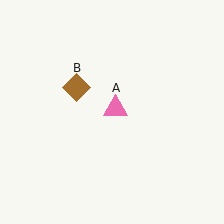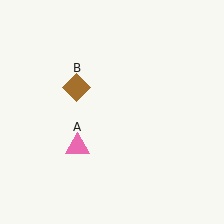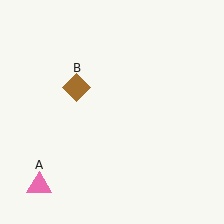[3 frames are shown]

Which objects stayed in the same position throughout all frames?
Brown diamond (object B) remained stationary.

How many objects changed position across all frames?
1 object changed position: pink triangle (object A).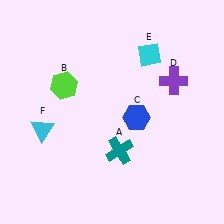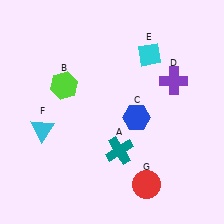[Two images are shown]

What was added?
A red circle (G) was added in Image 2.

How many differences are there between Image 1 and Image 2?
There is 1 difference between the two images.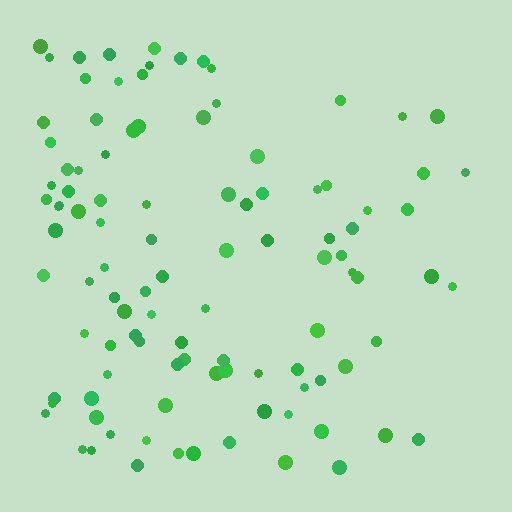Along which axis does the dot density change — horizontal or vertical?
Horizontal.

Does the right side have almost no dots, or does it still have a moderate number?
Still a moderate number, just noticeably fewer than the left.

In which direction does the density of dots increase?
From right to left, with the left side densest.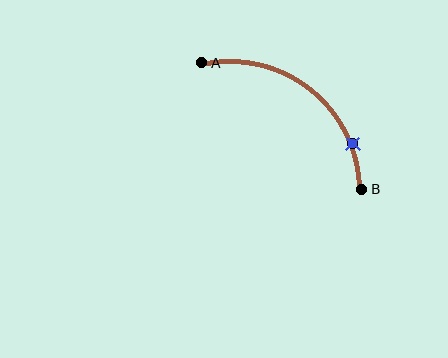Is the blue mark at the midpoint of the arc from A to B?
No. The blue mark lies on the arc but is closer to endpoint B. The arc midpoint would be at the point on the curve equidistant along the arc from both A and B.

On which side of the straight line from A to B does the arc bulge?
The arc bulges above and to the right of the straight line connecting A and B.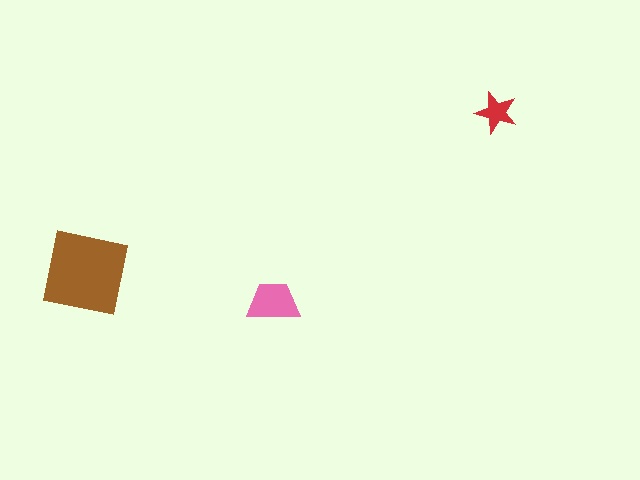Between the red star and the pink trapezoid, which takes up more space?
The pink trapezoid.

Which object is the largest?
The brown square.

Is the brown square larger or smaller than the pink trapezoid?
Larger.